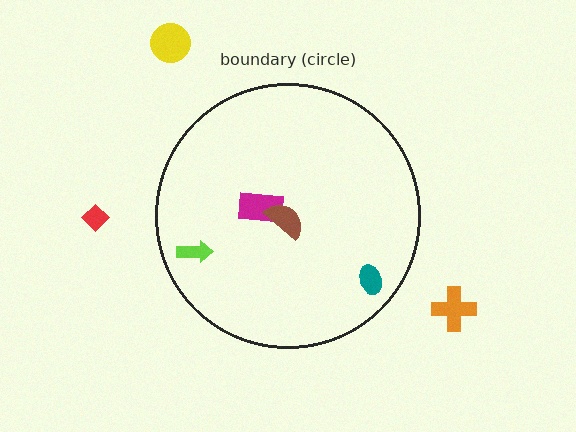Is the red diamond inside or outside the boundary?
Outside.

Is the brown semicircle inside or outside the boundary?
Inside.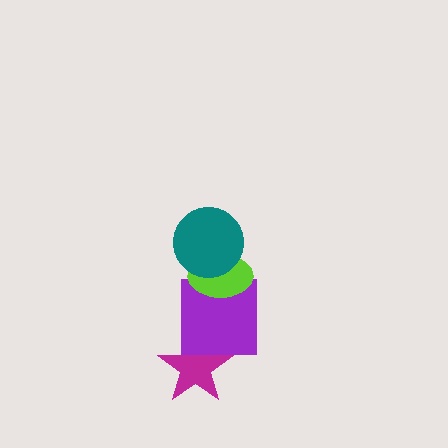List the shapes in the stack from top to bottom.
From top to bottom: the teal circle, the lime ellipse, the purple square, the magenta star.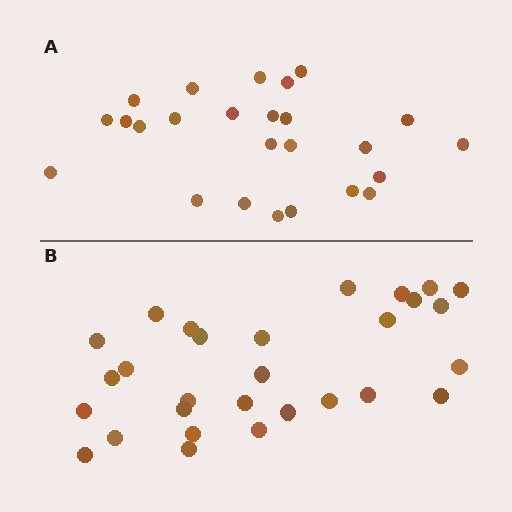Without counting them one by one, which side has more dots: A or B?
Region B (the bottom region) has more dots.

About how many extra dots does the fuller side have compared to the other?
Region B has about 4 more dots than region A.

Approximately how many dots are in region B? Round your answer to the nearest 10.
About 30 dots. (The exact count is 29, which rounds to 30.)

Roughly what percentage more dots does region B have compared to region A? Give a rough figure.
About 15% more.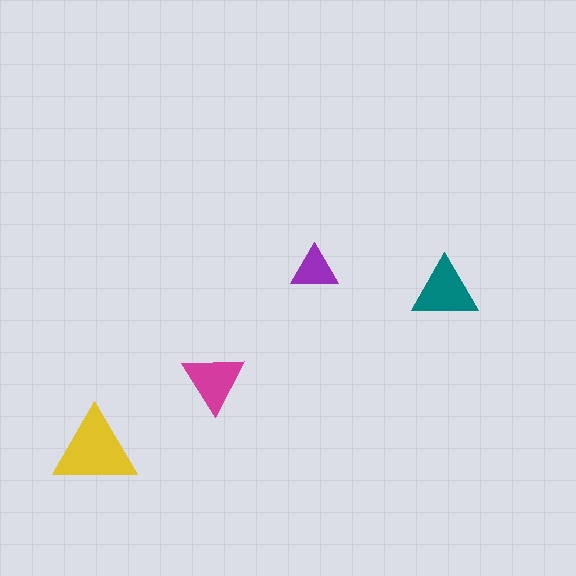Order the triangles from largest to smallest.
the yellow one, the teal one, the magenta one, the purple one.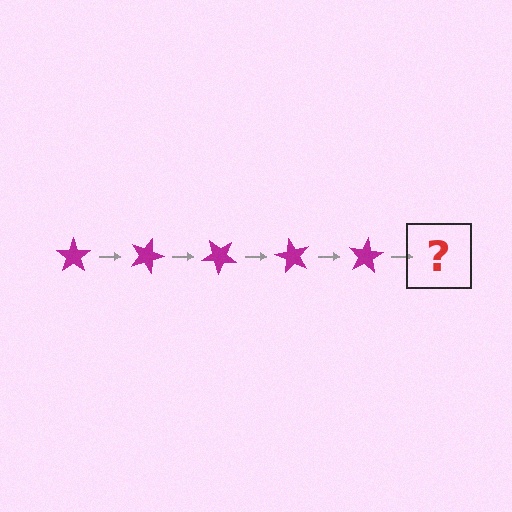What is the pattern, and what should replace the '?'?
The pattern is that the star rotates 20 degrees each step. The '?' should be a magenta star rotated 100 degrees.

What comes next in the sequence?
The next element should be a magenta star rotated 100 degrees.